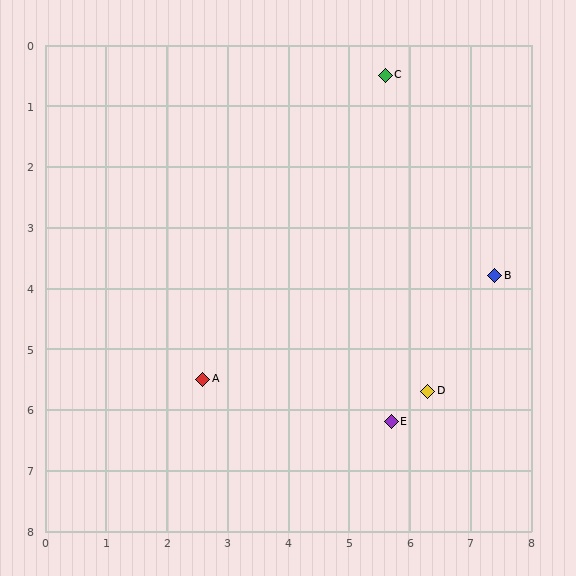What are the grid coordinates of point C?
Point C is at approximately (5.6, 0.5).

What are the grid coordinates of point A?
Point A is at approximately (2.6, 5.5).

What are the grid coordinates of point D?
Point D is at approximately (6.3, 5.7).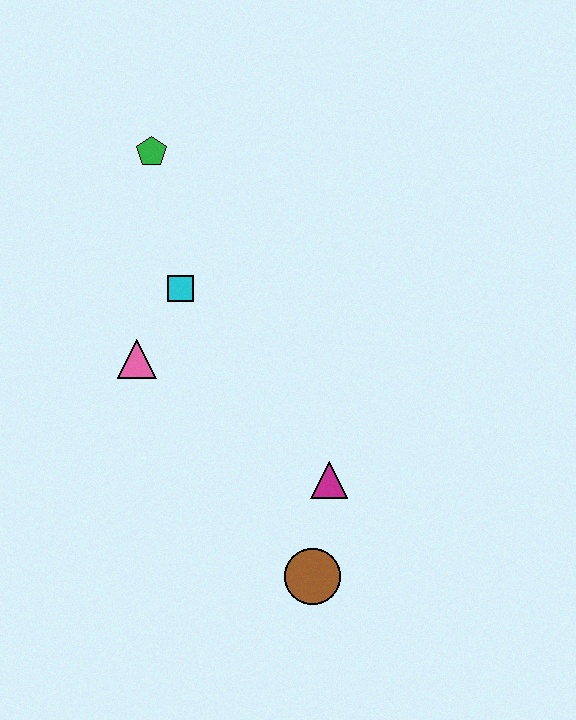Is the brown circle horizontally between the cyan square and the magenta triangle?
Yes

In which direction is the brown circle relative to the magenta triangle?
The brown circle is below the magenta triangle.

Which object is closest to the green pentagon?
The cyan square is closest to the green pentagon.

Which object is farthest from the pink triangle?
The brown circle is farthest from the pink triangle.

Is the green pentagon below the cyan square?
No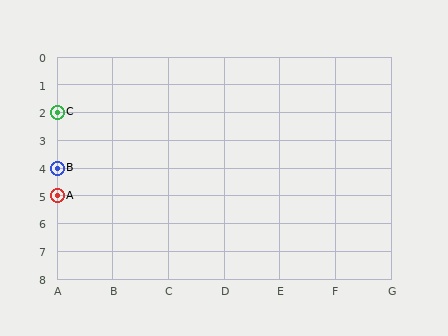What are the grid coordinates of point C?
Point C is at grid coordinates (A, 2).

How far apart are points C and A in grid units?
Points C and A are 3 rows apart.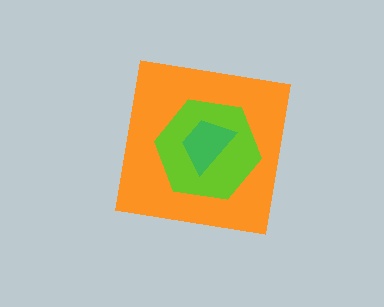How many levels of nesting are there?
3.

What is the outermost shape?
The orange square.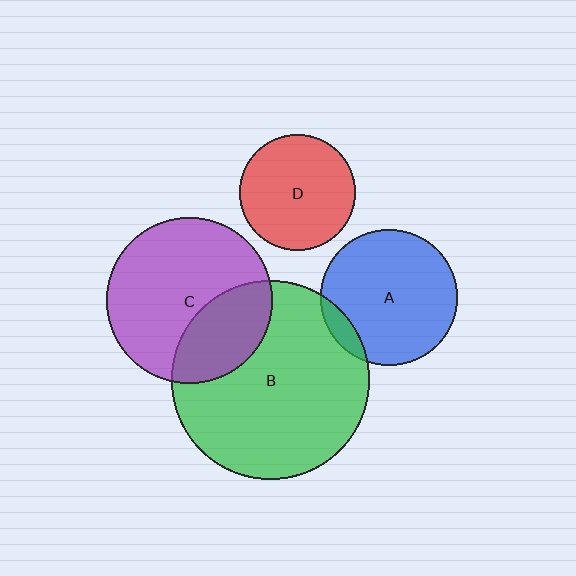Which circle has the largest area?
Circle B (green).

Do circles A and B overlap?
Yes.